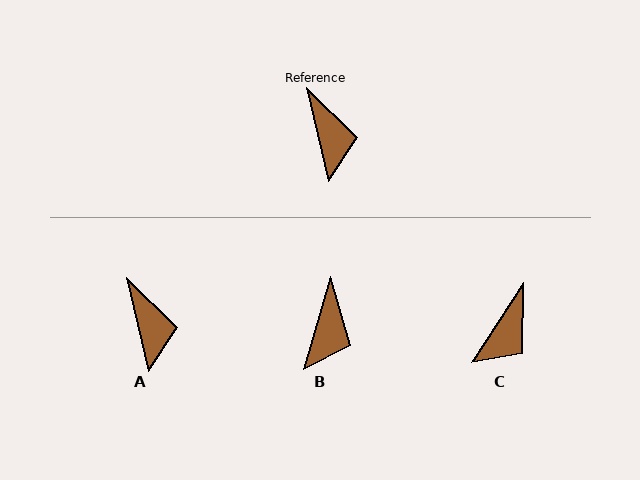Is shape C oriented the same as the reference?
No, it is off by about 47 degrees.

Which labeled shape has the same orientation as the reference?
A.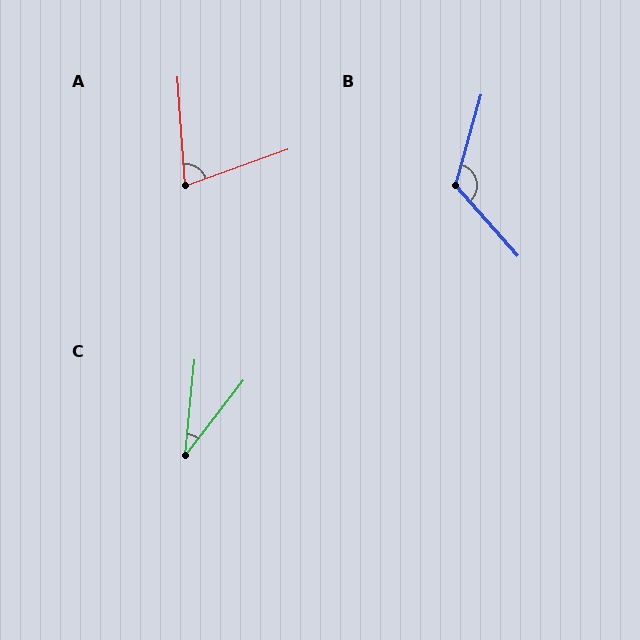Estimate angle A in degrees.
Approximately 75 degrees.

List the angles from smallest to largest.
C (32°), A (75°), B (123°).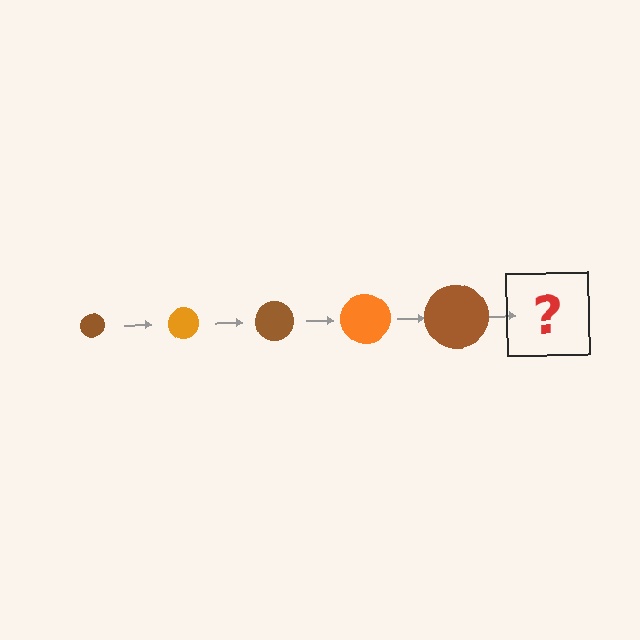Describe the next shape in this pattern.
It should be an orange circle, larger than the previous one.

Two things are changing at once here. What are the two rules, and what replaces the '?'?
The two rules are that the circle grows larger each step and the color cycles through brown and orange. The '?' should be an orange circle, larger than the previous one.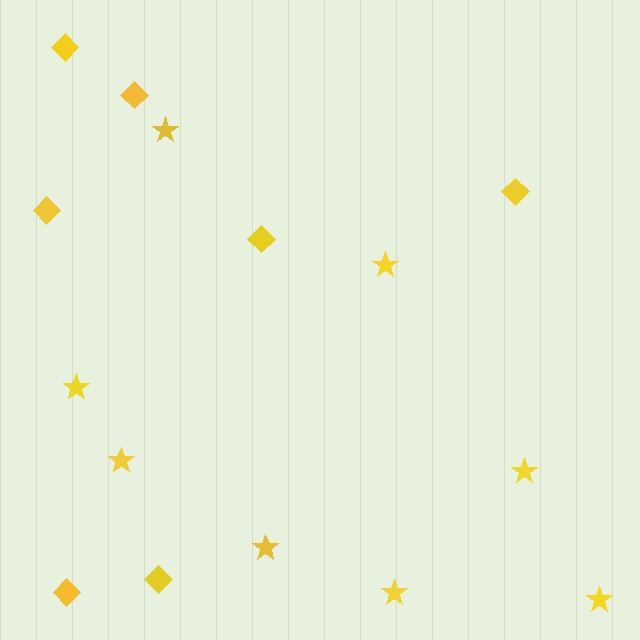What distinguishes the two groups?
There are 2 groups: one group of diamonds (7) and one group of stars (8).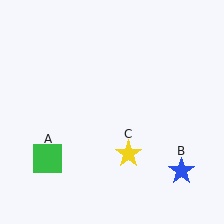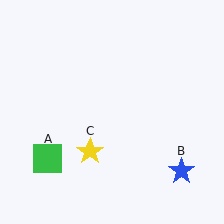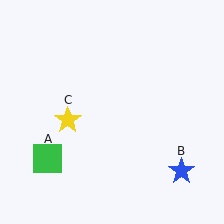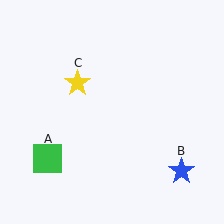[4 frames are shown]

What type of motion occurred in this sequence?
The yellow star (object C) rotated clockwise around the center of the scene.